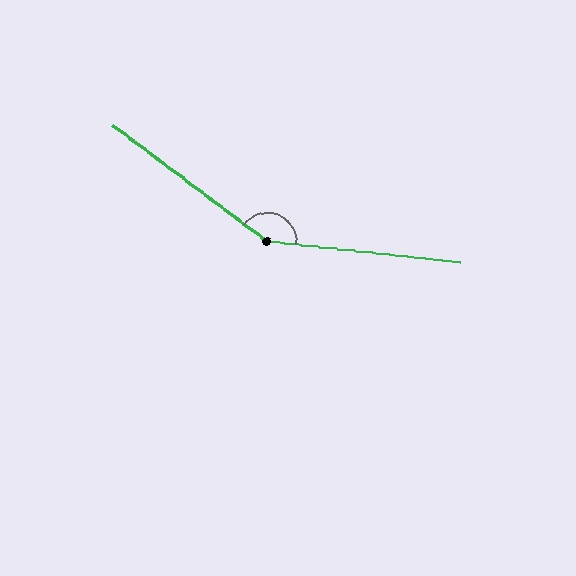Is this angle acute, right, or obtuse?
It is obtuse.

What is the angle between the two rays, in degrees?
Approximately 149 degrees.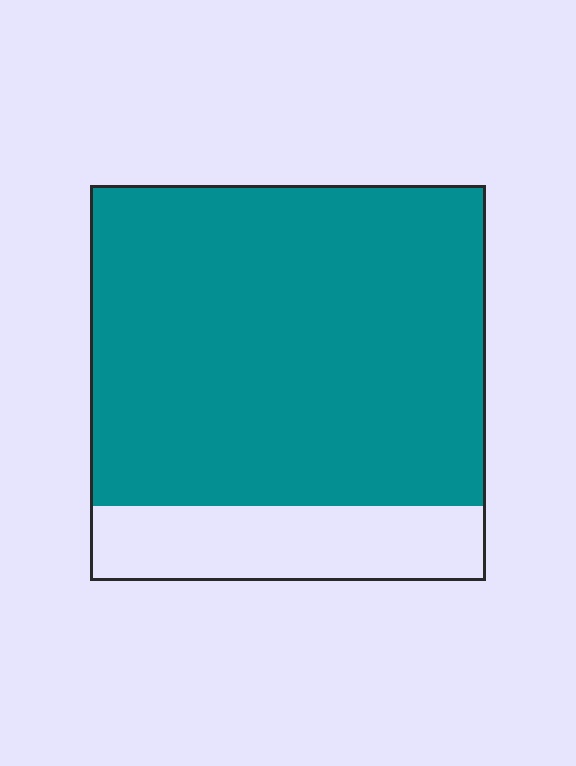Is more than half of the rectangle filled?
Yes.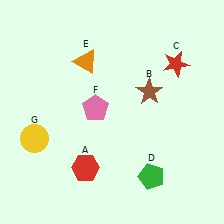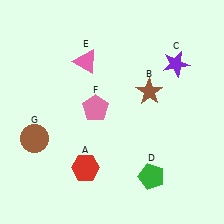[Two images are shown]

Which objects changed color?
C changed from red to purple. E changed from orange to pink. G changed from yellow to brown.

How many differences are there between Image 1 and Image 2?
There are 3 differences between the two images.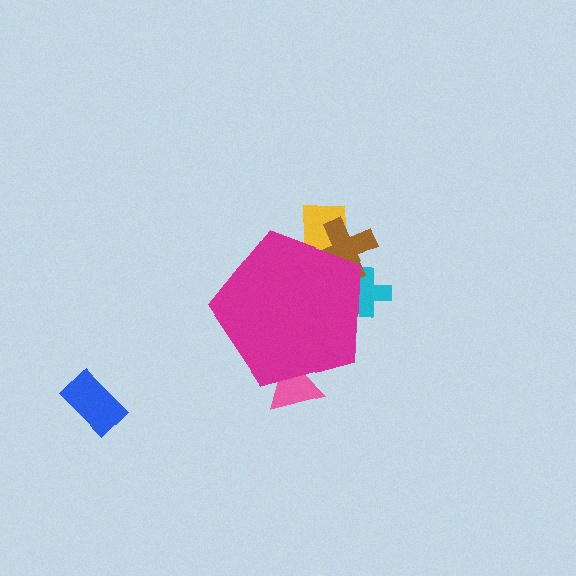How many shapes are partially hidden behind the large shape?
4 shapes are partially hidden.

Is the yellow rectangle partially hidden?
Yes, the yellow rectangle is partially hidden behind the magenta pentagon.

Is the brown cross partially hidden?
Yes, the brown cross is partially hidden behind the magenta pentagon.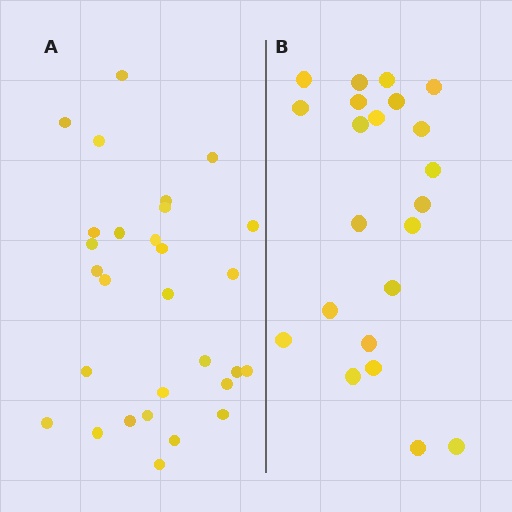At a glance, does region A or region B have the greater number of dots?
Region A (the left region) has more dots.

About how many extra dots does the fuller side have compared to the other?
Region A has roughly 8 or so more dots than region B.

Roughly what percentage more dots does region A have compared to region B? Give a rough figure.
About 30% more.